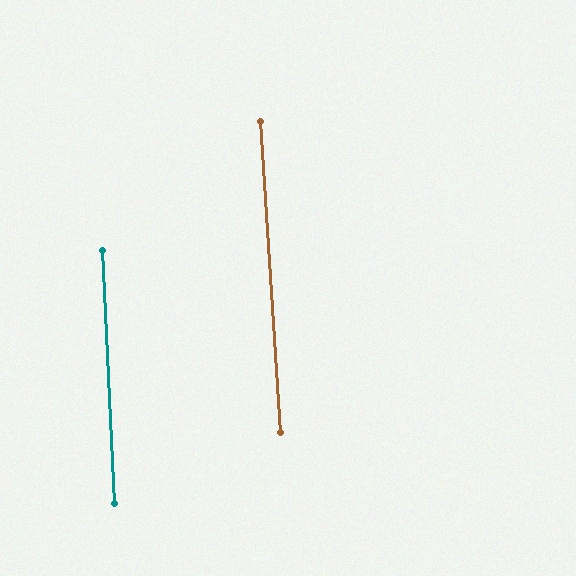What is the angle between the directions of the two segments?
Approximately 1 degree.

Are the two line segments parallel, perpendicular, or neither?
Parallel — their directions differ by only 1.0°.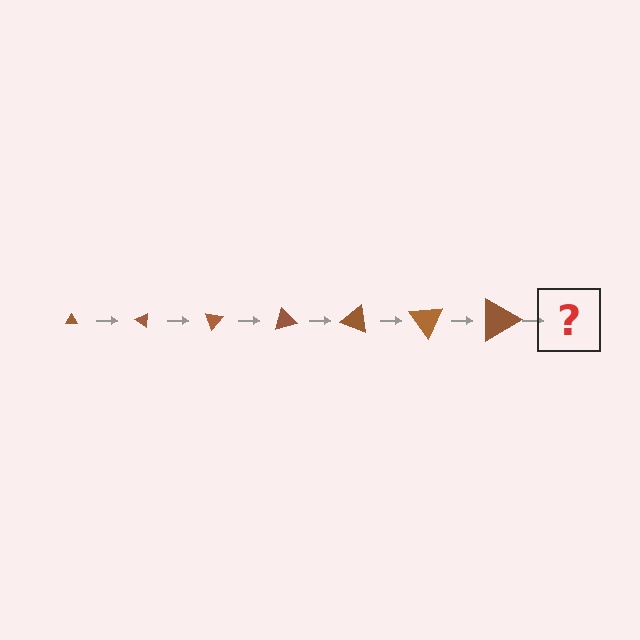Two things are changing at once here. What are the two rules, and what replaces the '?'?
The two rules are that the triangle grows larger each step and it rotates 35 degrees each step. The '?' should be a triangle, larger than the previous one and rotated 245 degrees from the start.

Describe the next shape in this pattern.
It should be a triangle, larger than the previous one and rotated 245 degrees from the start.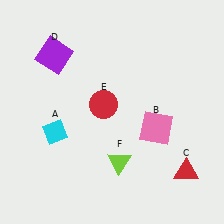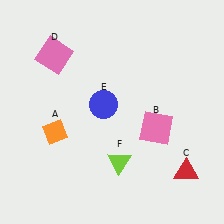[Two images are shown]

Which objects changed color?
A changed from cyan to orange. D changed from purple to pink. E changed from red to blue.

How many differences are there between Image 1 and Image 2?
There are 3 differences between the two images.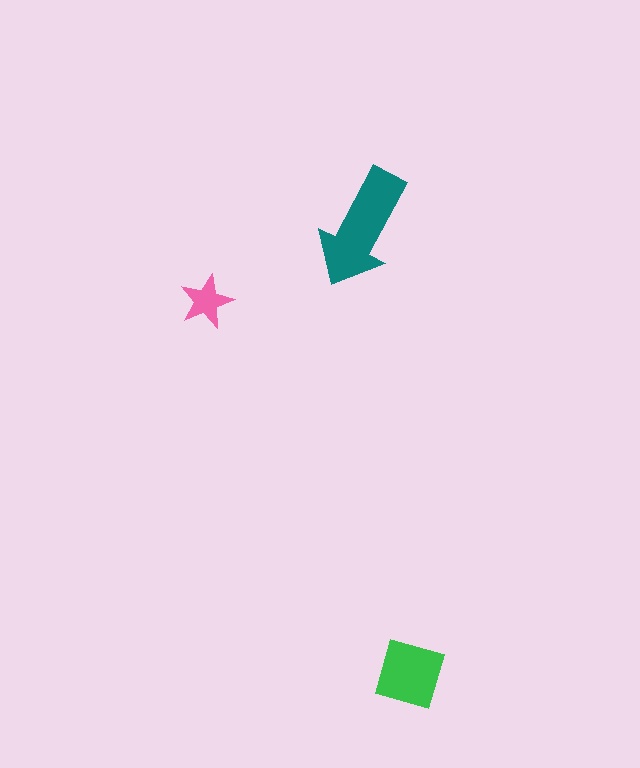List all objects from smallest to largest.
The pink star, the green diamond, the teal arrow.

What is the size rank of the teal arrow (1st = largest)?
1st.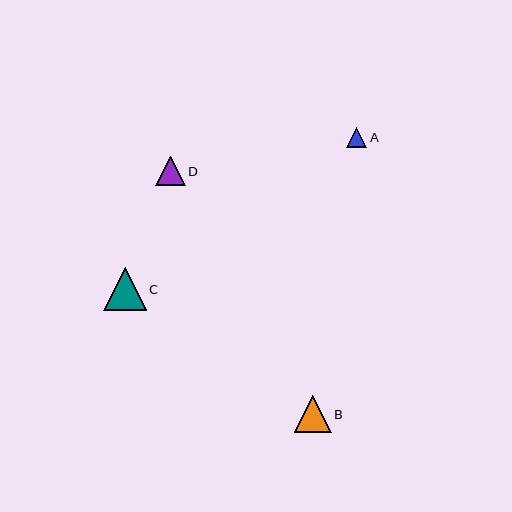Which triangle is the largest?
Triangle C is the largest with a size of approximately 42 pixels.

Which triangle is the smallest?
Triangle A is the smallest with a size of approximately 21 pixels.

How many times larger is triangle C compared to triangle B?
Triangle C is approximately 1.2 times the size of triangle B.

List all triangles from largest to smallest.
From largest to smallest: C, B, D, A.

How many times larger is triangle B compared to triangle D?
Triangle B is approximately 1.2 times the size of triangle D.